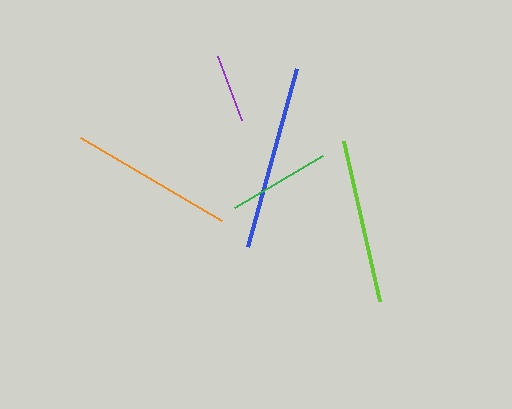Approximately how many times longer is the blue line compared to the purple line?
The blue line is approximately 2.7 times the length of the purple line.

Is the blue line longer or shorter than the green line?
The blue line is longer than the green line.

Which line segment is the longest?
The blue line is the longest at approximately 185 pixels.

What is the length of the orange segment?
The orange segment is approximately 164 pixels long.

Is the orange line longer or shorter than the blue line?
The blue line is longer than the orange line.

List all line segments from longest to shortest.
From longest to shortest: blue, orange, lime, green, purple.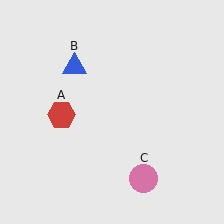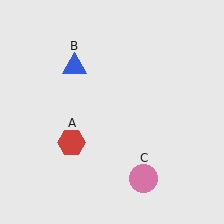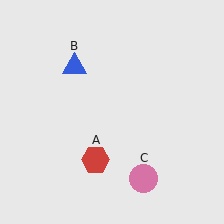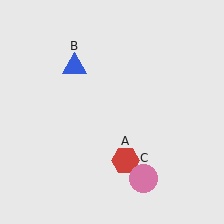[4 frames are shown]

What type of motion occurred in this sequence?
The red hexagon (object A) rotated counterclockwise around the center of the scene.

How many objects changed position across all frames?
1 object changed position: red hexagon (object A).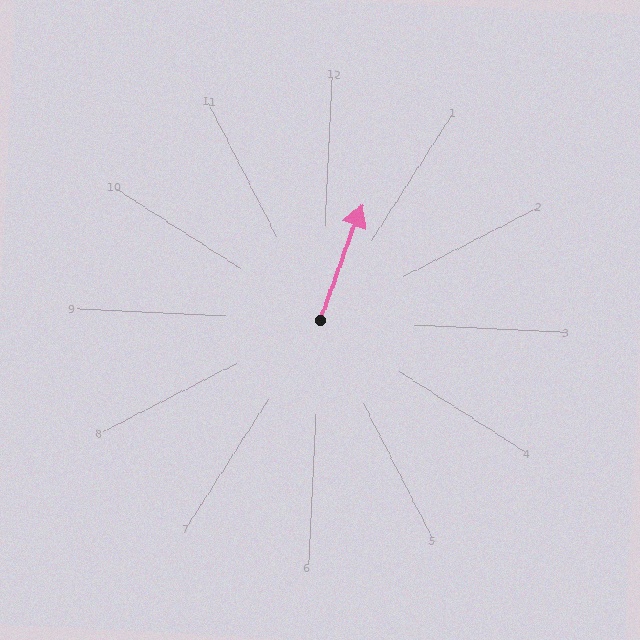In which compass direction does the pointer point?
North.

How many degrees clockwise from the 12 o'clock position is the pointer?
Approximately 17 degrees.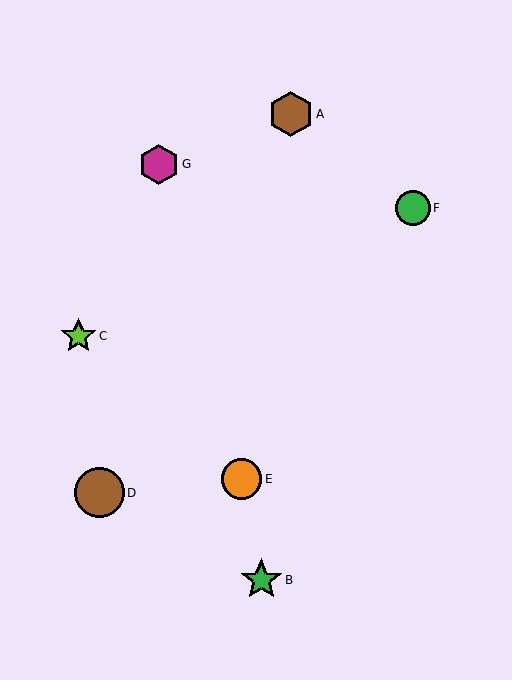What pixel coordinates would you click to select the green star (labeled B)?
Click at (261, 580) to select the green star B.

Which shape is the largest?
The brown circle (labeled D) is the largest.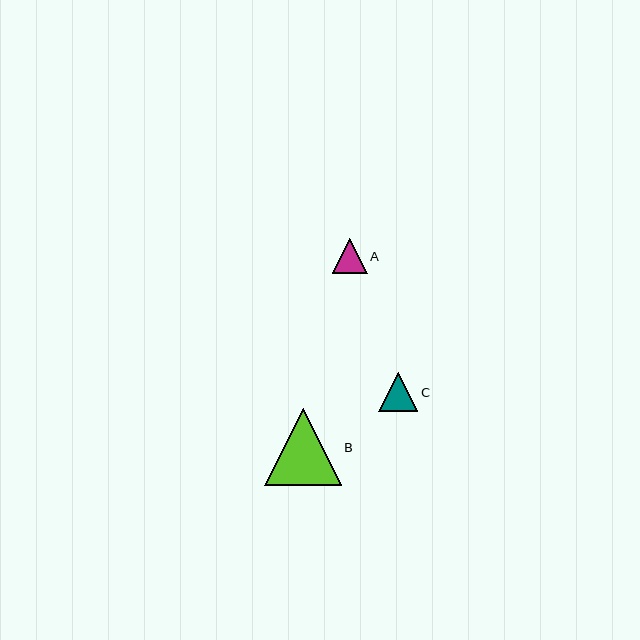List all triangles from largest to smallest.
From largest to smallest: B, C, A.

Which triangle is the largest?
Triangle B is the largest with a size of approximately 77 pixels.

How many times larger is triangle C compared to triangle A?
Triangle C is approximately 1.1 times the size of triangle A.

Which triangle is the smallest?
Triangle A is the smallest with a size of approximately 35 pixels.